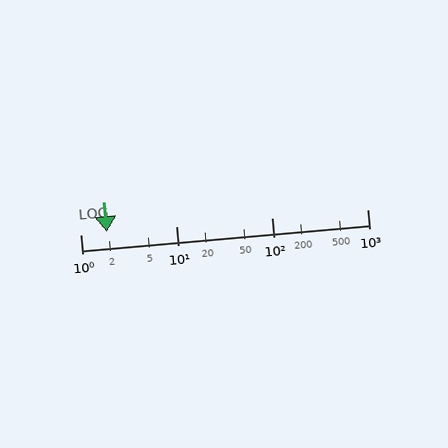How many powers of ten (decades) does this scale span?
The scale spans 3 decades, from 1 to 1000.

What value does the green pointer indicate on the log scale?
The pointer indicates approximately 1.9.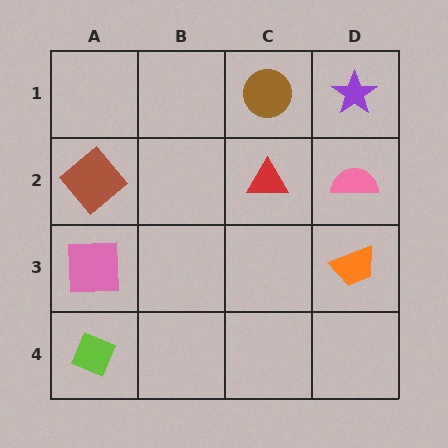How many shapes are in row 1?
2 shapes.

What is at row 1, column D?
A purple star.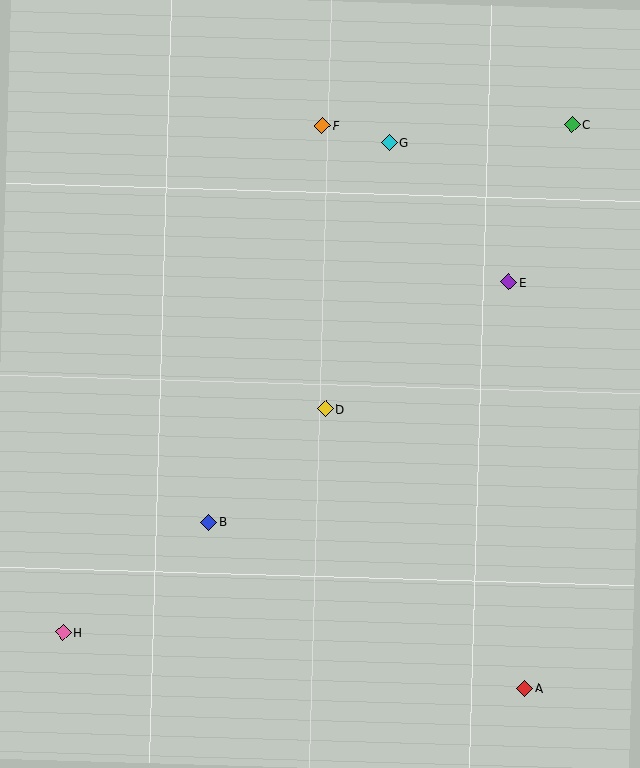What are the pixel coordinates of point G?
Point G is at (389, 143).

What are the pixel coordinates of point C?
Point C is at (572, 124).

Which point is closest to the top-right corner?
Point C is closest to the top-right corner.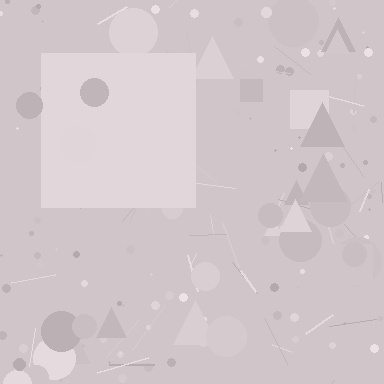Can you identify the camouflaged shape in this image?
The camouflaged shape is a square.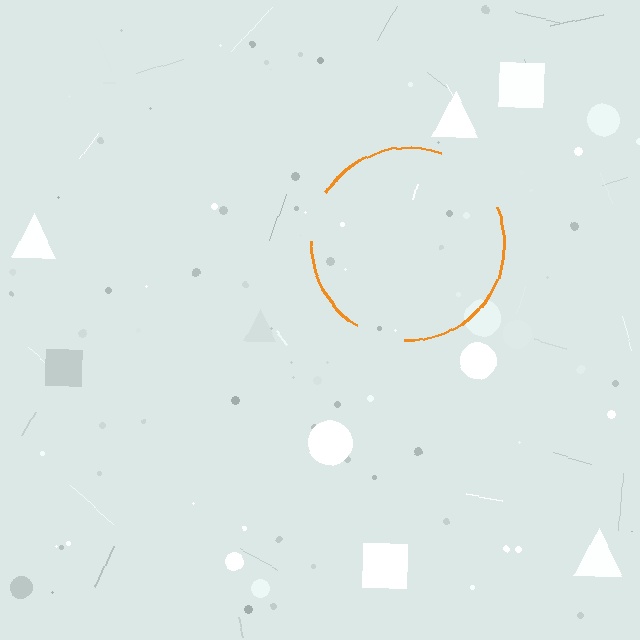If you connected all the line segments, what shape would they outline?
They would outline a circle.